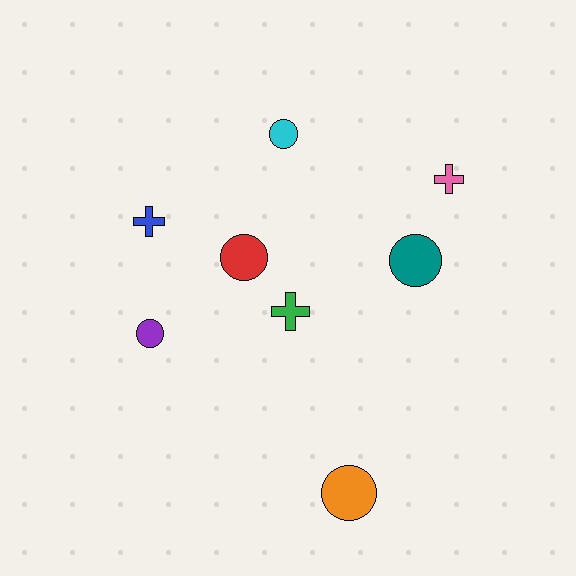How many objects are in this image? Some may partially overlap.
There are 8 objects.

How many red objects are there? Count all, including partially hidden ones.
There is 1 red object.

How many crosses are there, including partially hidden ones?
There are 3 crosses.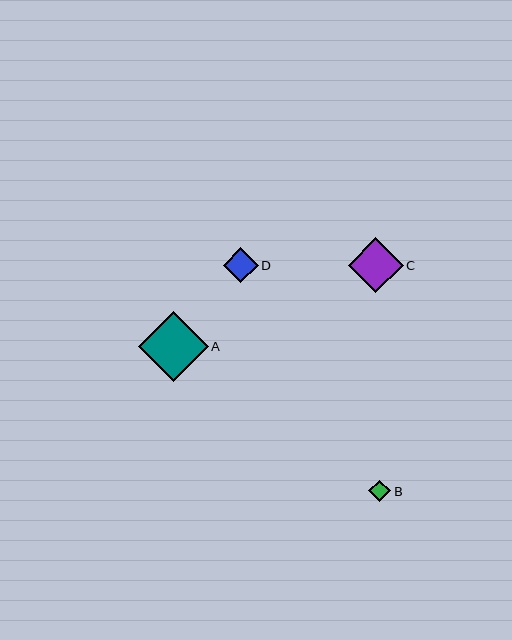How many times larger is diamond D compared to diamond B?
Diamond D is approximately 1.6 times the size of diamond B.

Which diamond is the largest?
Diamond A is the largest with a size of approximately 69 pixels.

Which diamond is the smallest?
Diamond B is the smallest with a size of approximately 22 pixels.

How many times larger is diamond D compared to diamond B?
Diamond D is approximately 1.6 times the size of diamond B.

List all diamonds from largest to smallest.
From largest to smallest: A, C, D, B.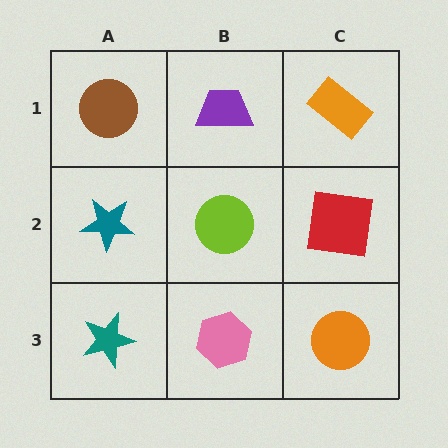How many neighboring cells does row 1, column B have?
3.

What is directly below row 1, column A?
A teal star.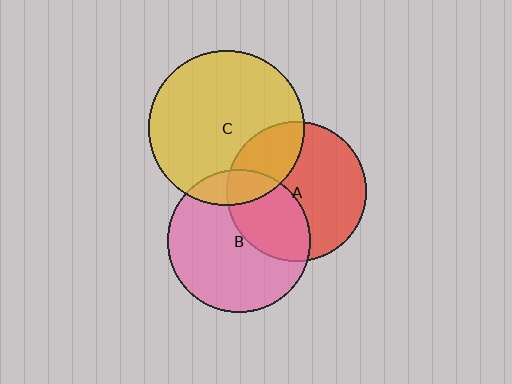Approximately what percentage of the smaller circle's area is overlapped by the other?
Approximately 15%.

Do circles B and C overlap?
Yes.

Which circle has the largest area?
Circle C (yellow).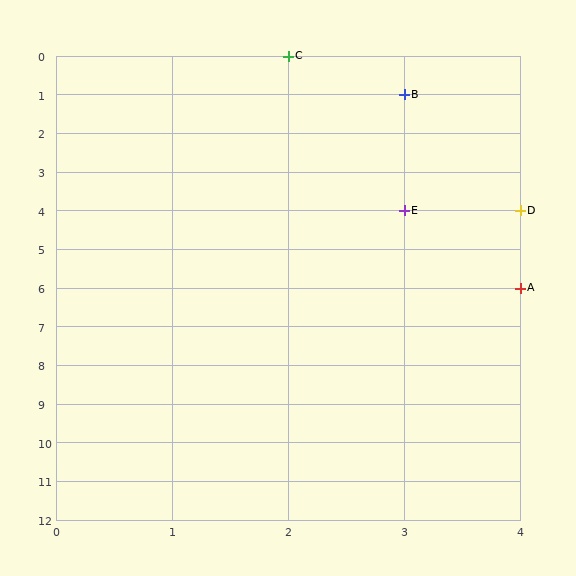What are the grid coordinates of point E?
Point E is at grid coordinates (3, 4).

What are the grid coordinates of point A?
Point A is at grid coordinates (4, 6).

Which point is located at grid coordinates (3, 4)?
Point E is at (3, 4).